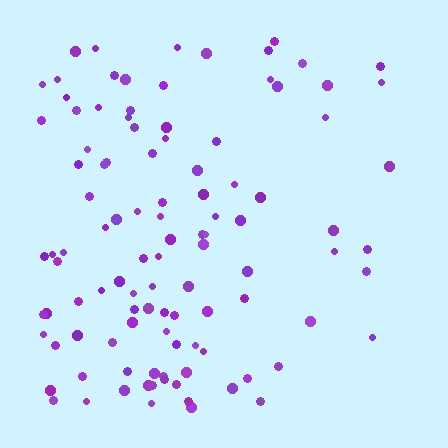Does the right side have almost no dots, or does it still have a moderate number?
Still a moderate number, just noticeably fewer than the left.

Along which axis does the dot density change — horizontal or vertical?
Horizontal.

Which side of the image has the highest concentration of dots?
The left.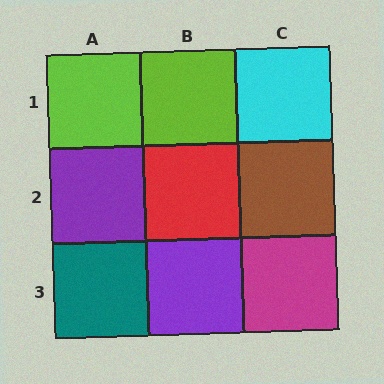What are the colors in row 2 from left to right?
Purple, red, brown.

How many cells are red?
1 cell is red.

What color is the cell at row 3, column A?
Teal.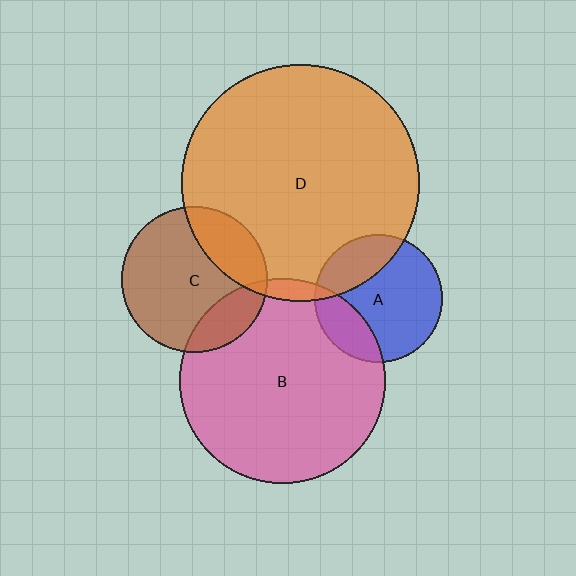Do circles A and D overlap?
Yes.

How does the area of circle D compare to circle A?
Approximately 3.4 times.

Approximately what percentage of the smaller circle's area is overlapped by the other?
Approximately 25%.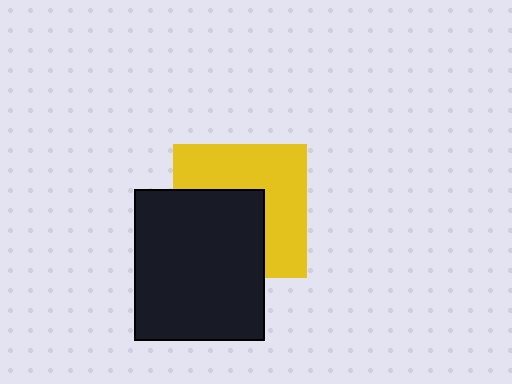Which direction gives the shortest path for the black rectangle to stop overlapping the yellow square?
Moving toward the lower-left gives the shortest separation.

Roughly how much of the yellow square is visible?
About half of it is visible (roughly 55%).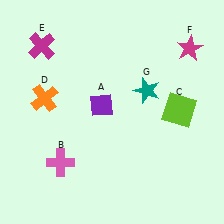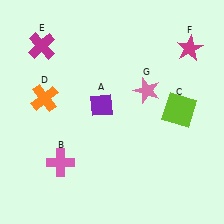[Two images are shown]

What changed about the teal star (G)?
In Image 1, G is teal. In Image 2, it changed to pink.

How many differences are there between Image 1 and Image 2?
There is 1 difference between the two images.